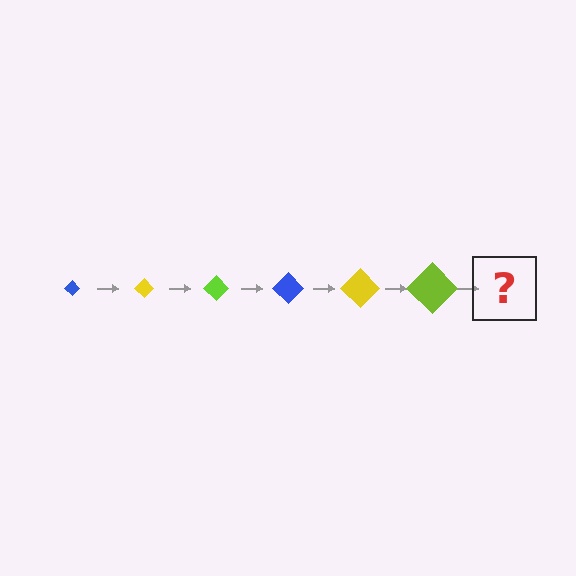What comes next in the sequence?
The next element should be a blue diamond, larger than the previous one.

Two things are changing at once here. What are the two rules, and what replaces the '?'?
The two rules are that the diamond grows larger each step and the color cycles through blue, yellow, and lime. The '?' should be a blue diamond, larger than the previous one.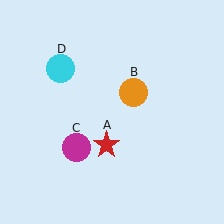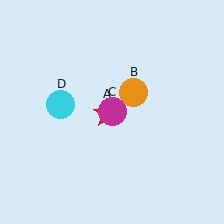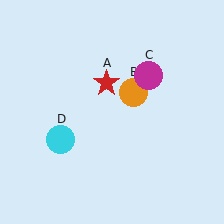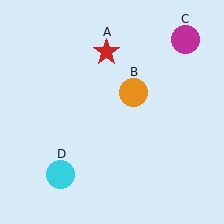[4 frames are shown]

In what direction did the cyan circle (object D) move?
The cyan circle (object D) moved down.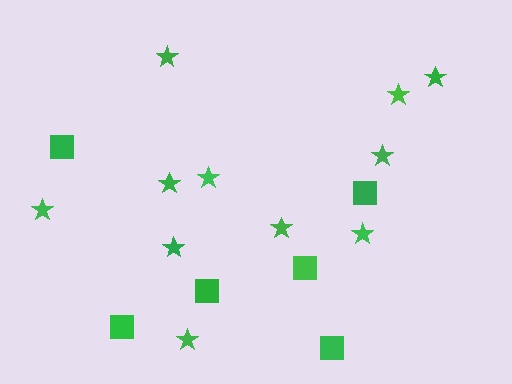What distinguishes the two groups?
There are 2 groups: one group of squares (6) and one group of stars (11).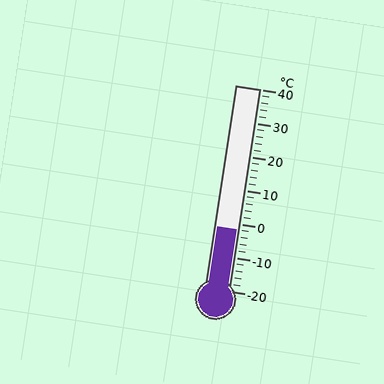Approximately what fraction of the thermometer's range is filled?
The thermometer is filled to approximately 30% of its range.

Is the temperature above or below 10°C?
The temperature is below 10°C.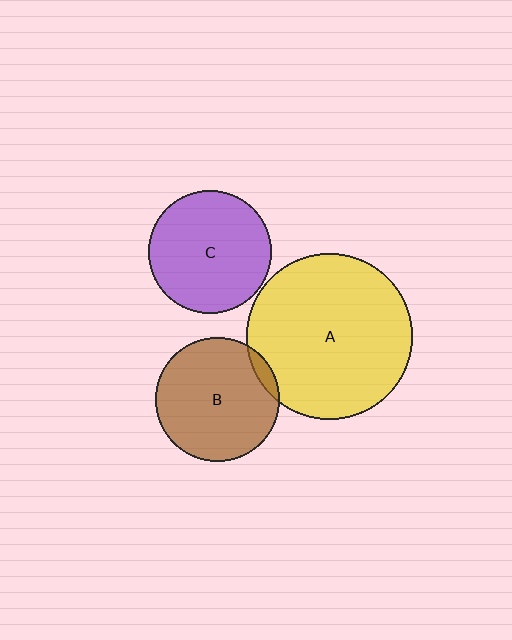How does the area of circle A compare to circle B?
Approximately 1.8 times.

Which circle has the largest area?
Circle A (yellow).